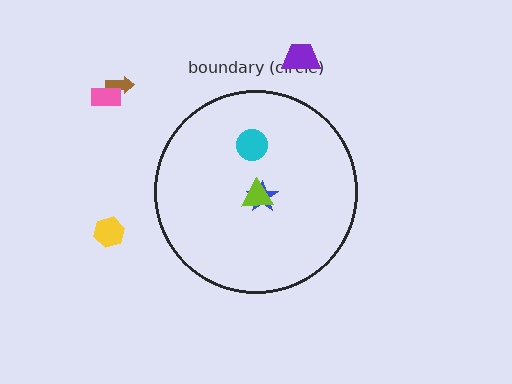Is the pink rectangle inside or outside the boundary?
Outside.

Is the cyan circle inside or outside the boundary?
Inside.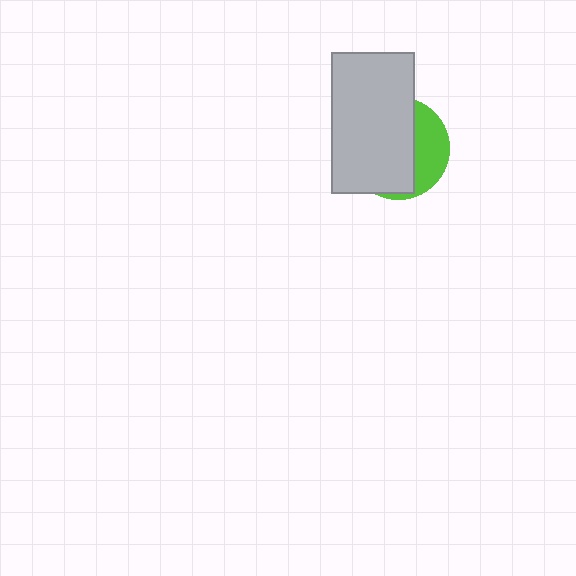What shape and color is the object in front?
The object in front is a light gray rectangle.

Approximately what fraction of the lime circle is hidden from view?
Roughly 68% of the lime circle is hidden behind the light gray rectangle.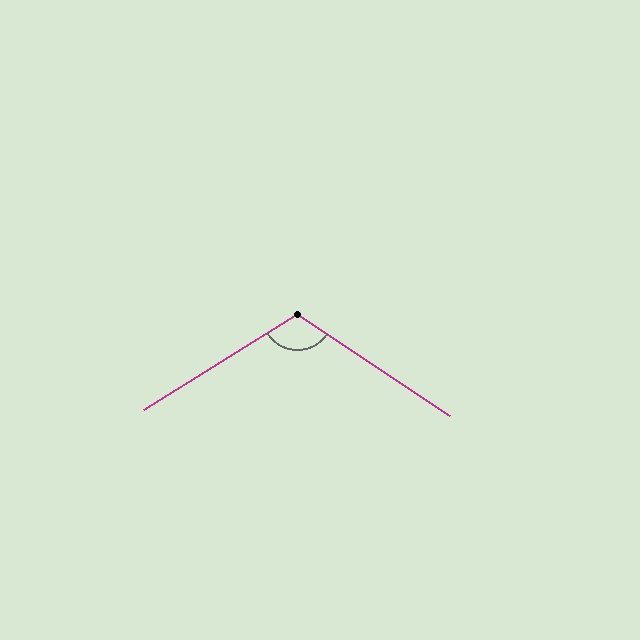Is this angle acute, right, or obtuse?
It is obtuse.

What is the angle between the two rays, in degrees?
Approximately 115 degrees.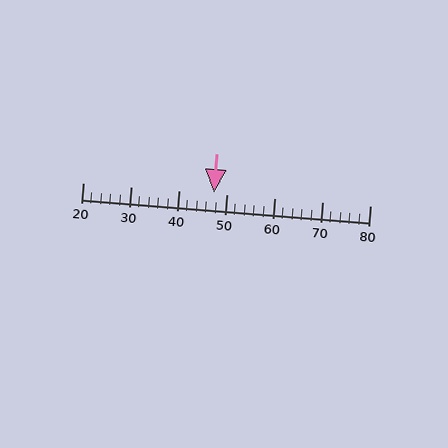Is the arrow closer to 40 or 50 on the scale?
The arrow is closer to 50.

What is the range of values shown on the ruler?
The ruler shows values from 20 to 80.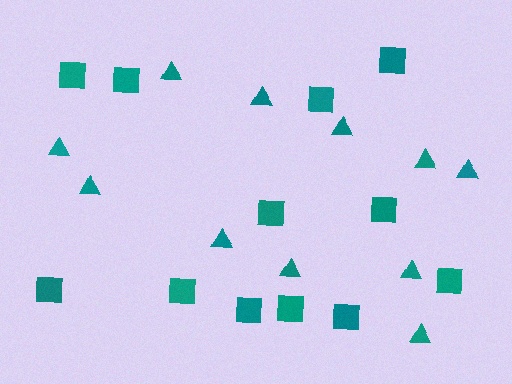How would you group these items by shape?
There are 2 groups: one group of squares (12) and one group of triangles (11).